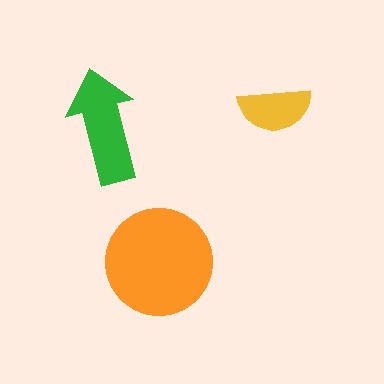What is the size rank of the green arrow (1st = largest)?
2nd.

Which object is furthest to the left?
The green arrow is leftmost.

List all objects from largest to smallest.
The orange circle, the green arrow, the yellow semicircle.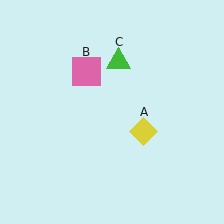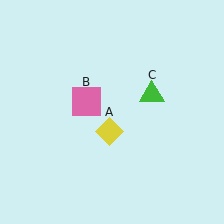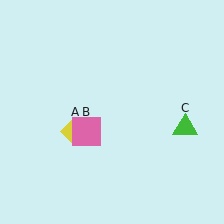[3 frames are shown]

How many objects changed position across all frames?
3 objects changed position: yellow diamond (object A), pink square (object B), green triangle (object C).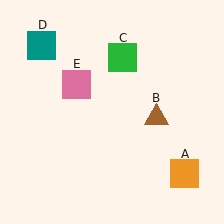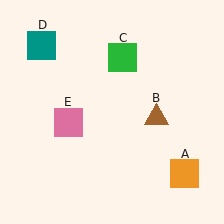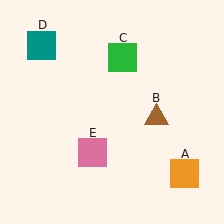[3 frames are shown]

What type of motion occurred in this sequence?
The pink square (object E) rotated counterclockwise around the center of the scene.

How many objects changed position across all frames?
1 object changed position: pink square (object E).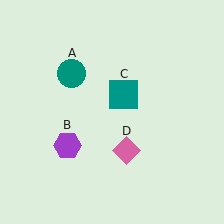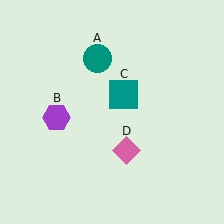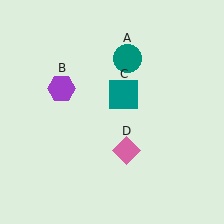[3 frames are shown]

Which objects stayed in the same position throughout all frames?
Teal square (object C) and pink diamond (object D) remained stationary.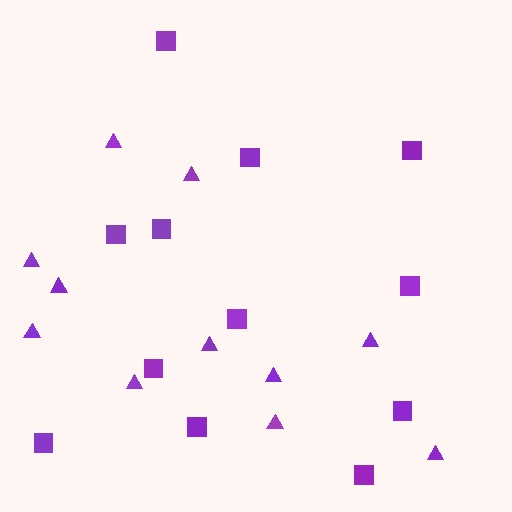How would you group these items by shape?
There are 2 groups: one group of squares (12) and one group of triangles (11).